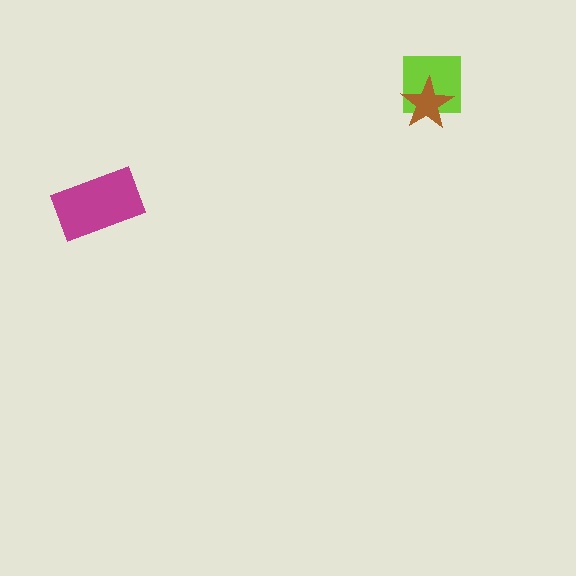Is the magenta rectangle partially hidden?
No, no other shape covers it.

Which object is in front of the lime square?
The brown star is in front of the lime square.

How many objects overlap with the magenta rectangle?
0 objects overlap with the magenta rectangle.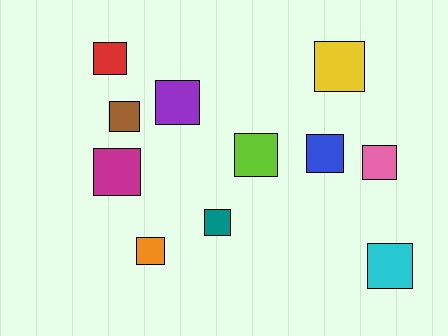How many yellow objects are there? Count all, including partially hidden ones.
There is 1 yellow object.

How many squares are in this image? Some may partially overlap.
There are 11 squares.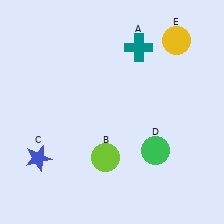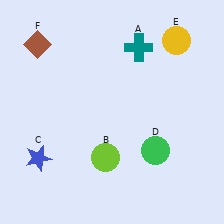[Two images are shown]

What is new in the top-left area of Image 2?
A brown diamond (F) was added in the top-left area of Image 2.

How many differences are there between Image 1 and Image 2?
There is 1 difference between the two images.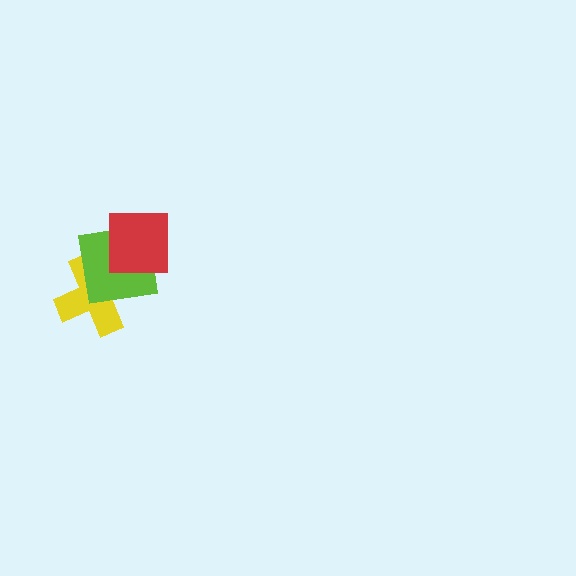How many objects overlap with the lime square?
2 objects overlap with the lime square.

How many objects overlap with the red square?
1 object overlaps with the red square.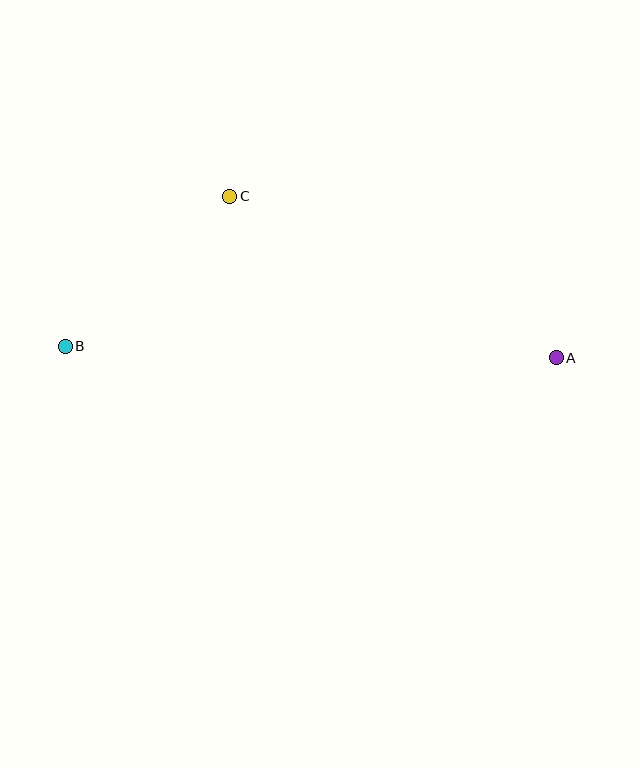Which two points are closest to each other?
Points B and C are closest to each other.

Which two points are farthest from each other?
Points A and B are farthest from each other.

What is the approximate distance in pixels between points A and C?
The distance between A and C is approximately 364 pixels.